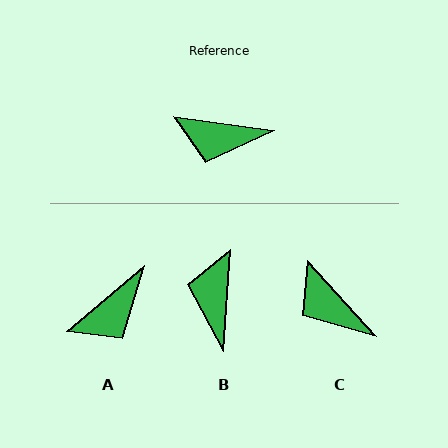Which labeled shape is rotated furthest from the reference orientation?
B, about 86 degrees away.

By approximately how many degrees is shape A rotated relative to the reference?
Approximately 48 degrees counter-clockwise.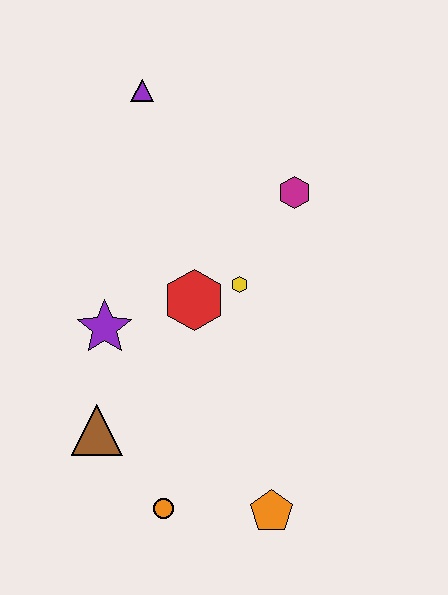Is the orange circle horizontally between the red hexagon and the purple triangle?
Yes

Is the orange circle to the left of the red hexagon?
Yes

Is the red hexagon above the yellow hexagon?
No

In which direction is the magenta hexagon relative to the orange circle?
The magenta hexagon is above the orange circle.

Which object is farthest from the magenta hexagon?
The orange circle is farthest from the magenta hexagon.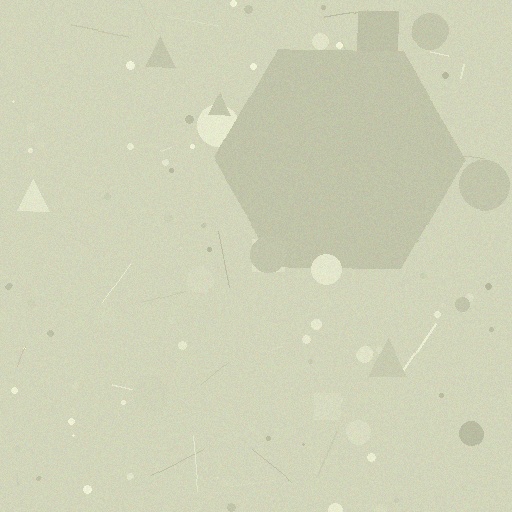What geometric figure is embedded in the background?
A hexagon is embedded in the background.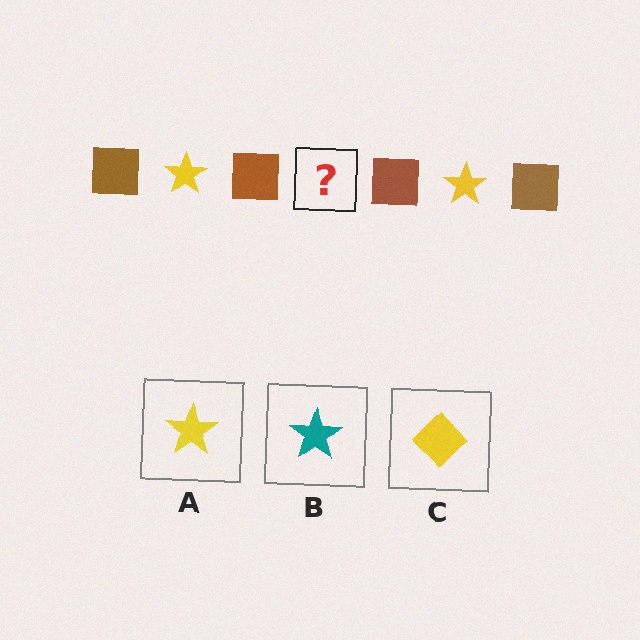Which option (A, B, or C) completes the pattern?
A.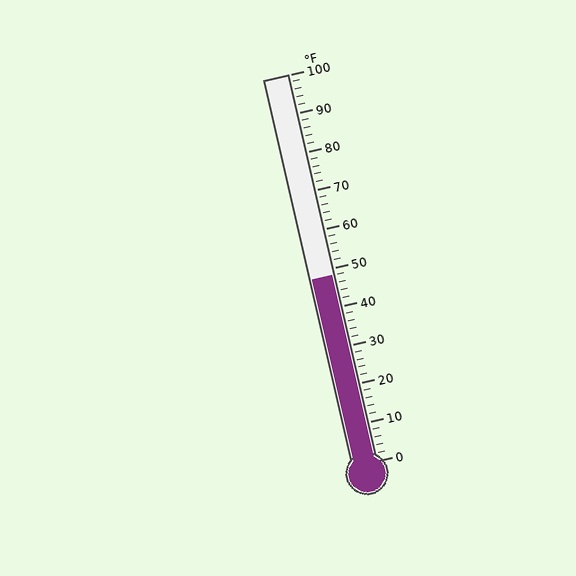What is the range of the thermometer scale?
The thermometer scale ranges from 0°F to 100°F.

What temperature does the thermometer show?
The thermometer shows approximately 48°F.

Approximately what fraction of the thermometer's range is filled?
The thermometer is filled to approximately 50% of its range.